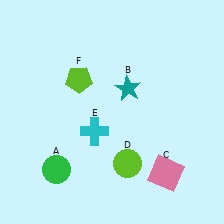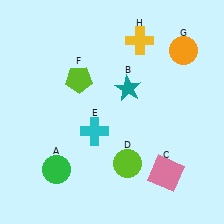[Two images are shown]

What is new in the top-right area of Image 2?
An orange circle (G) was added in the top-right area of Image 2.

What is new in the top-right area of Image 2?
A yellow cross (H) was added in the top-right area of Image 2.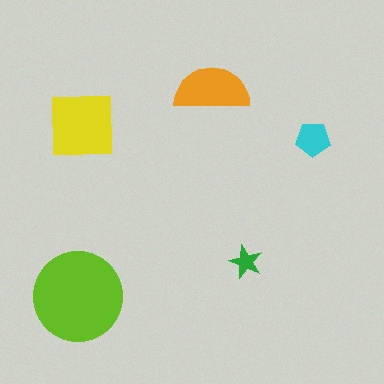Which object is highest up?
The orange semicircle is topmost.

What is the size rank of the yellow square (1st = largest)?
2nd.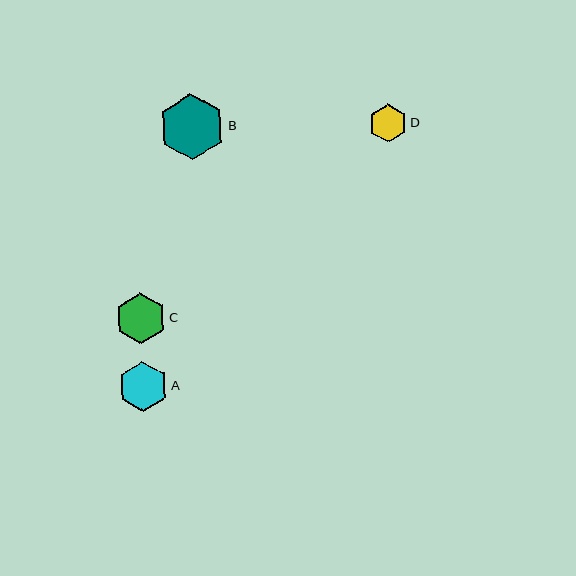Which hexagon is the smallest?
Hexagon D is the smallest with a size of approximately 38 pixels.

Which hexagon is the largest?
Hexagon B is the largest with a size of approximately 66 pixels.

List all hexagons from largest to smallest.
From largest to smallest: B, C, A, D.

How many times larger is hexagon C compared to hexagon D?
Hexagon C is approximately 1.3 times the size of hexagon D.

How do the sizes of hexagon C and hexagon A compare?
Hexagon C and hexagon A are approximately the same size.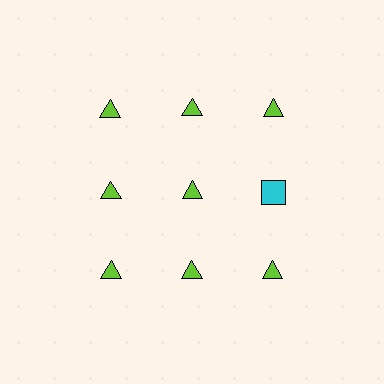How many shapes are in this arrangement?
There are 9 shapes arranged in a grid pattern.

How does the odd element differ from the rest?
It differs in both color (cyan instead of lime) and shape (square instead of triangle).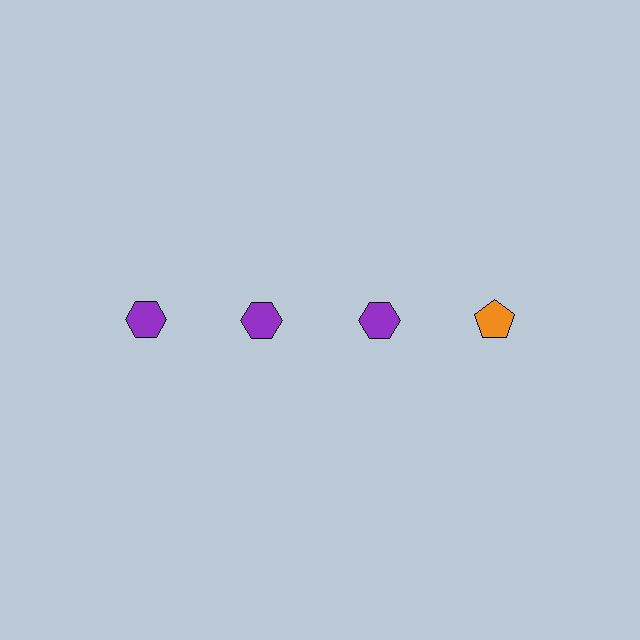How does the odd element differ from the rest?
It differs in both color (orange instead of purple) and shape (pentagon instead of hexagon).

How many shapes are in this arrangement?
There are 4 shapes arranged in a grid pattern.